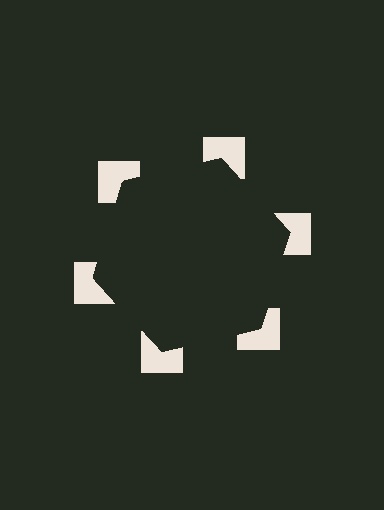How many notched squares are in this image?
There are 6 — one at each vertex of the illusory hexagon.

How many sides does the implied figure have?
6 sides.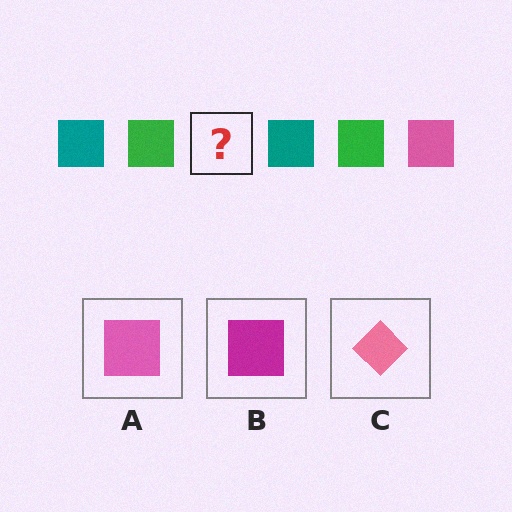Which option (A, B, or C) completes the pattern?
A.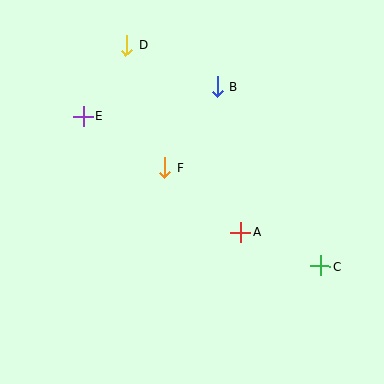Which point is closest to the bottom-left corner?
Point F is closest to the bottom-left corner.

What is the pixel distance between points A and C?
The distance between A and C is 87 pixels.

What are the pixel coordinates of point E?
Point E is at (84, 116).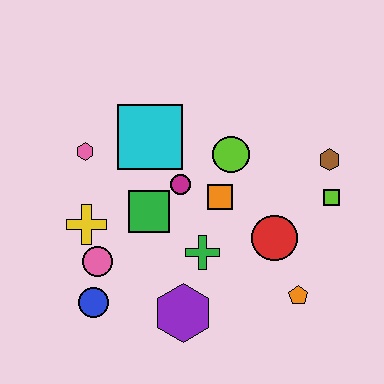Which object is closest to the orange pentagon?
The red circle is closest to the orange pentagon.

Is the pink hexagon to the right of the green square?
No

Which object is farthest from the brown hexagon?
The blue circle is farthest from the brown hexagon.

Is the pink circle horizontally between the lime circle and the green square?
No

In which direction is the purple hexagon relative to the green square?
The purple hexagon is below the green square.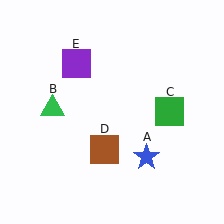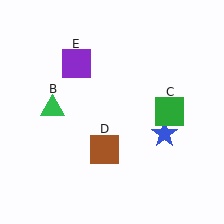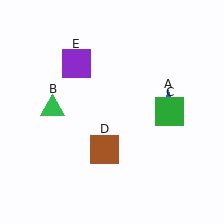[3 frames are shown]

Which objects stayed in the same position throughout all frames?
Green triangle (object B) and green square (object C) and brown square (object D) and purple square (object E) remained stationary.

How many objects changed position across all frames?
1 object changed position: blue star (object A).